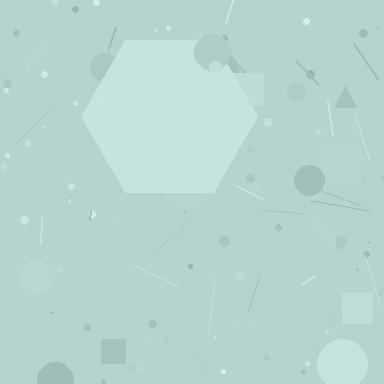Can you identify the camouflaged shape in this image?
The camouflaged shape is a hexagon.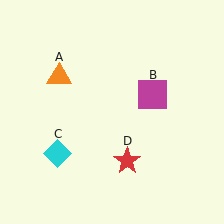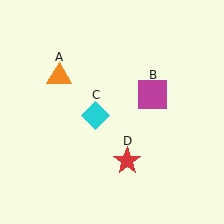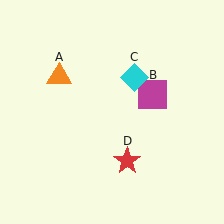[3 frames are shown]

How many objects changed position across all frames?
1 object changed position: cyan diamond (object C).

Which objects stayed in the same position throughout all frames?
Orange triangle (object A) and magenta square (object B) and red star (object D) remained stationary.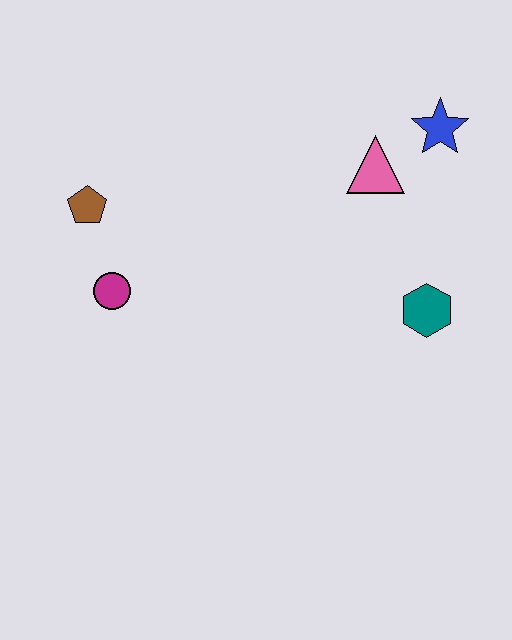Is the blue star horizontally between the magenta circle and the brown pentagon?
No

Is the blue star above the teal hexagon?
Yes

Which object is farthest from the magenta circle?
The blue star is farthest from the magenta circle.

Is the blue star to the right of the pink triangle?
Yes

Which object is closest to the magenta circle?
The brown pentagon is closest to the magenta circle.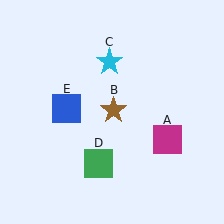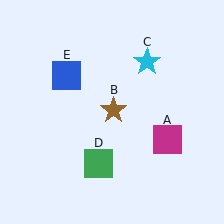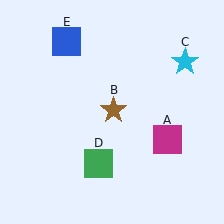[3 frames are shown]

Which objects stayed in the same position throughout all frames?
Magenta square (object A) and brown star (object B) and green square (object D) remained stationary.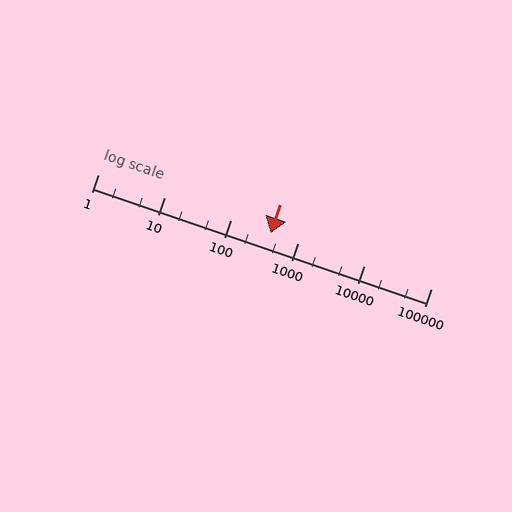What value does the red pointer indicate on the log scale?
The pointer indicates approximately 390.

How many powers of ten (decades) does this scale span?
The scale spans 5 decades, from 1 to 100000.